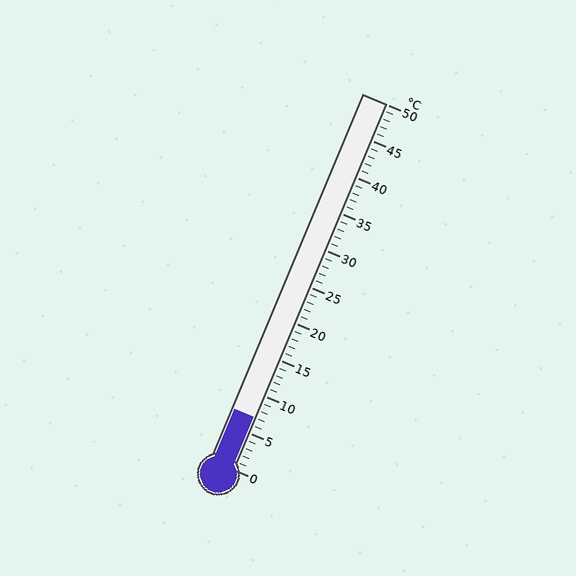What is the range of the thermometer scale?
The thermometer scale ranges from 0°C to 50°C.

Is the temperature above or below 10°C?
The temperature is below 10°C.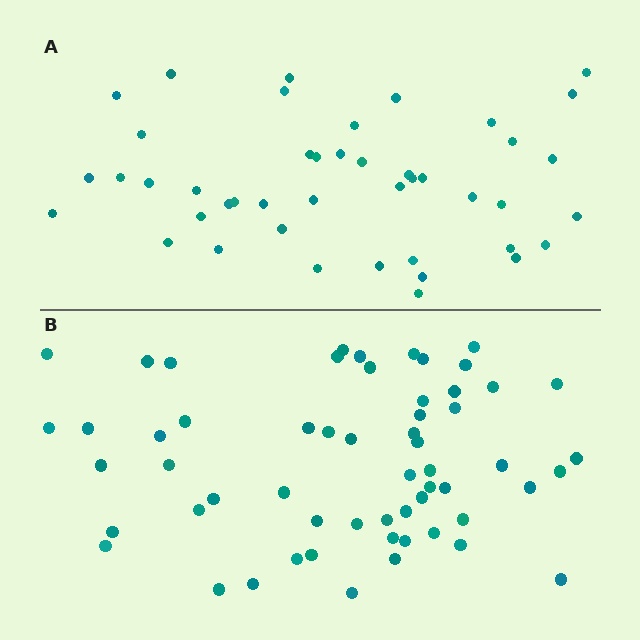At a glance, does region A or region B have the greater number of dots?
Region B (the bottom region) has more dots.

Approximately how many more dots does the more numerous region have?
Region B has approximately 15 more dots than region A.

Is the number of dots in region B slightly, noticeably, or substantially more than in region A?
Region B has noticeably more, but not dramatically so. The ratio is roughly 1.3 to 1.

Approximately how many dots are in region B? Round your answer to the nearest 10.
About 60 dots. (The exact count is 58, which rounds to 60.)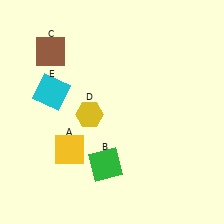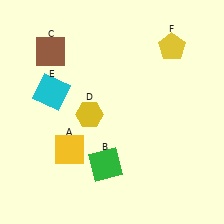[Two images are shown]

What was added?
A yellow pentagon (F) was added in Image 2.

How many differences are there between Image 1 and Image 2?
There is 1 difference between the two images.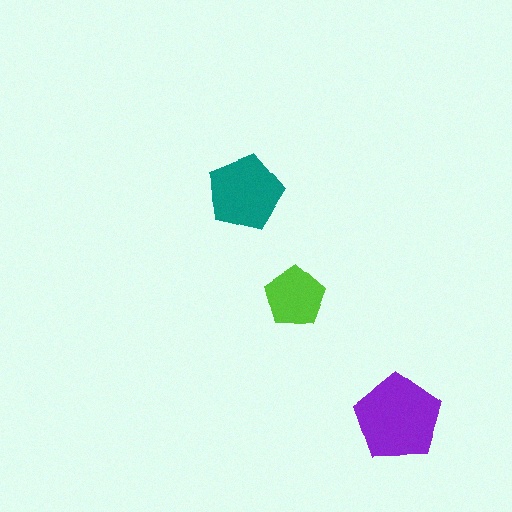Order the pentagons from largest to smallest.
the purple one, the teal one, the lime one.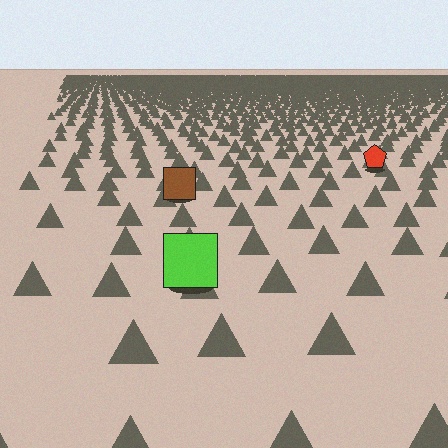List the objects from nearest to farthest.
From nearest to farthest: the lime square, the brown square, the red pentagon.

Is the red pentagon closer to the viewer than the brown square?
No. The brown square is closer — you can tell from the texture gradient: the ground texture is coarser near it.